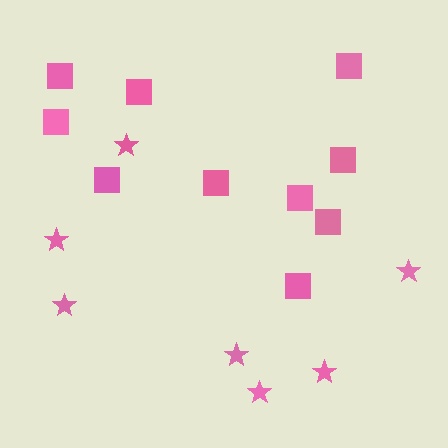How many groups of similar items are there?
There are 2 groups: one group of squares (10) and one group of stars (7).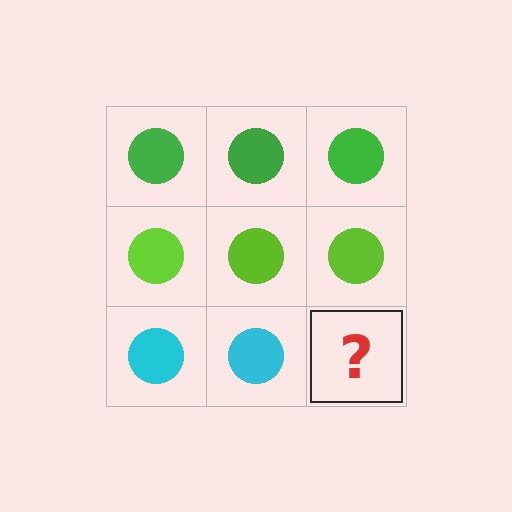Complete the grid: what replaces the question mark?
The question mark should be replaced with a cyan circle.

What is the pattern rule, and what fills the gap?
The rule is that each row has a consistent color. The gap should be filled with a cyan circle.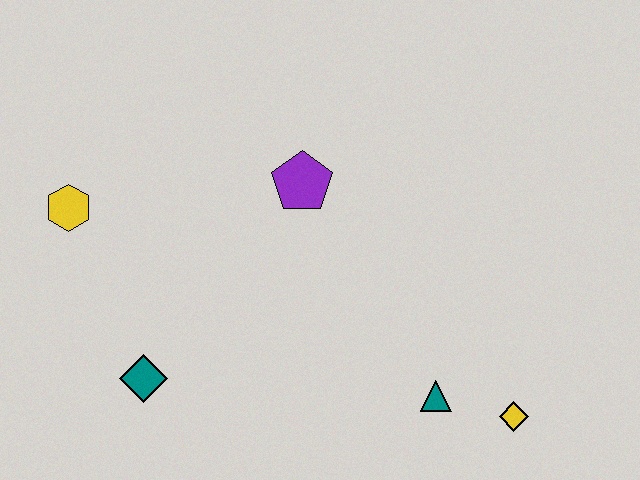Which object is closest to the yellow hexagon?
The teal diamond is closest to the yellow hexagon.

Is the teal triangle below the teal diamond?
Yes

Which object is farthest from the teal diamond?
The yellow diamond is farthest from the teal diamond.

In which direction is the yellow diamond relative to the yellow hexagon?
The yellow diamond is to the right of the yellow hexagon.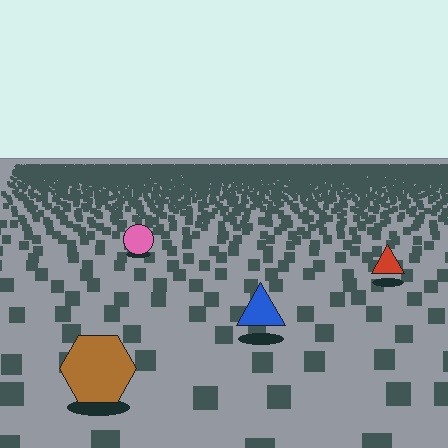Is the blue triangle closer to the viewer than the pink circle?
Yes. The blue triangle is closer — you can tell from the texture gradient: the ground texture is coarser near it.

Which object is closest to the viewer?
The brown hexagon is closest. The texture marks near it are larger and more spread out.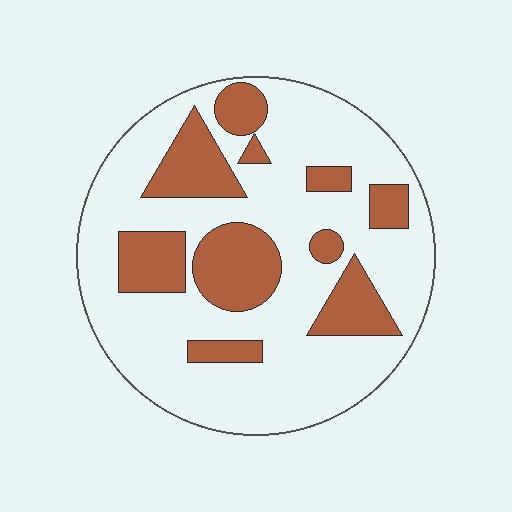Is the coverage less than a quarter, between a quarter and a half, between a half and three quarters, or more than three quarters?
Between a quarter and a half.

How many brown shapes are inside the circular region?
10.